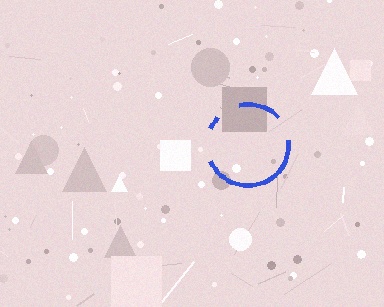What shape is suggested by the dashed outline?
The dashed outline suggests a circle.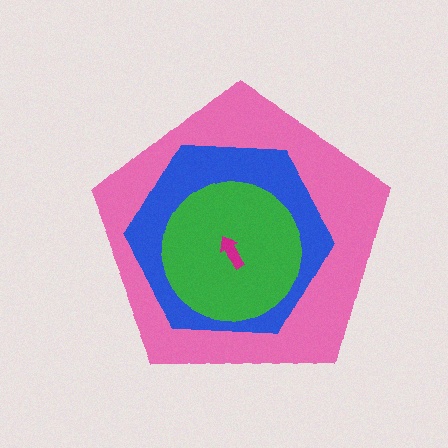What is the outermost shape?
The pink pentagon.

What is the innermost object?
The magenta arrow.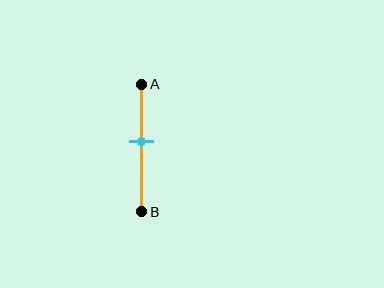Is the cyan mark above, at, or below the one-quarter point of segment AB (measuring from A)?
The cyan mark is below the one-quarter point of segment AB.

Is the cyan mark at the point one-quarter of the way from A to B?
No, the mark is at about 45% from A, not at the 25% one-quarter point.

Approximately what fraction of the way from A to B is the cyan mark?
The cyan mark is approximately 45% of the way from A to B.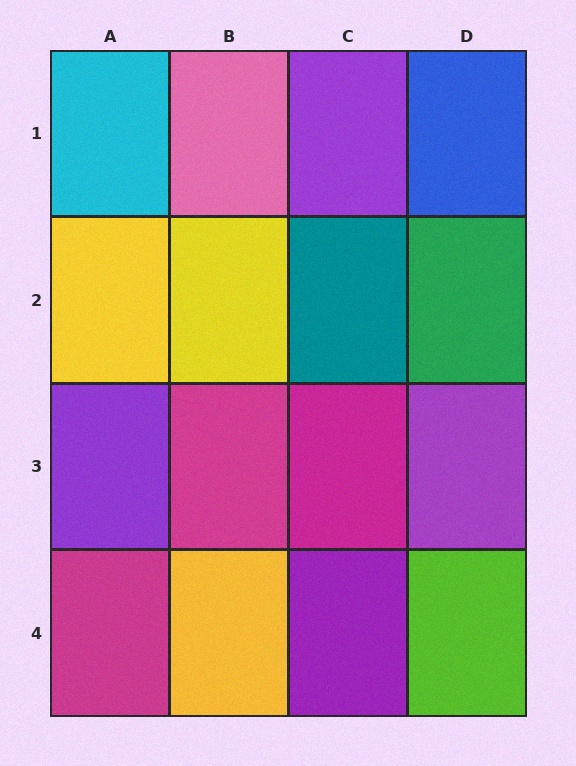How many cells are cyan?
1 cell is cyan.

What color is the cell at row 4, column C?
Purple.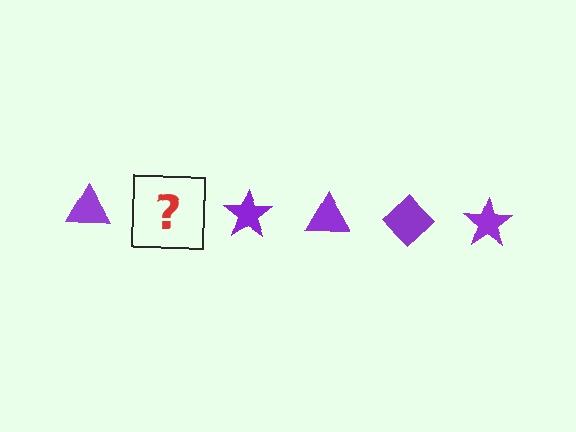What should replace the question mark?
The question mark should be replaced with a purple diamond.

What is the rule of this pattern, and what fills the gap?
The rule is that the pattern cycles through triangle, diamond, star shapes in purple. The gap should be filled with a purple diamond.